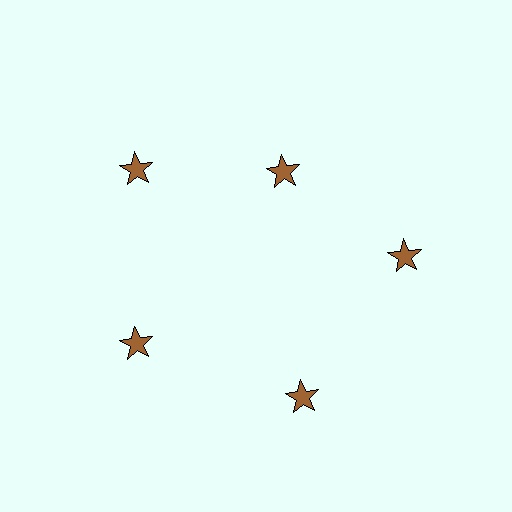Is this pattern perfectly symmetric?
No. The 5 brown stars are arranged in a ring, but one element near the 1 o'clock position is pulled inward toward the center, breaking the 5-fold rotational symmetry.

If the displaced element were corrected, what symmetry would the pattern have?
It would have 5-fold rotational symmetry — the pattern would map onto itself every 72 degrees.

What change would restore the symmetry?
The symmetry would be restored by moving it outward, back onto the ring so that all 5 stars sit at equal angles and equal distance from the center.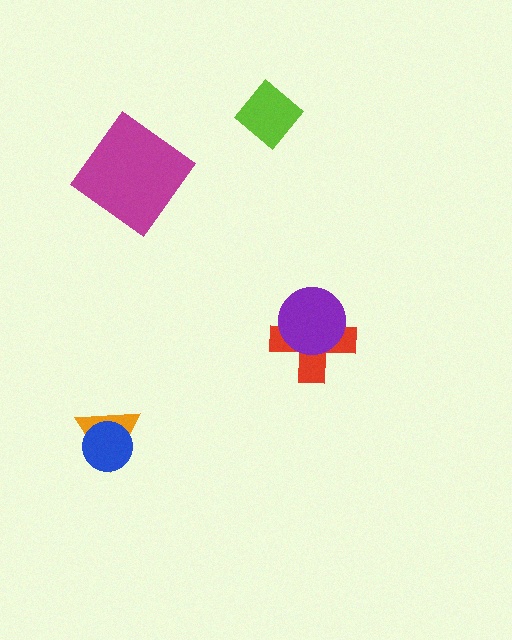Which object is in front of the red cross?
The purple circle is in front of the red cross.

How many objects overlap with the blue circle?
1 object overlaps with the blue circle.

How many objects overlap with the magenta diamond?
0 objects overlap with the magenta diamond.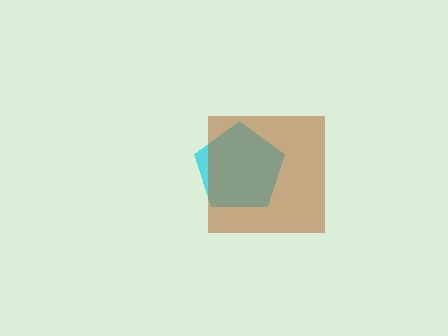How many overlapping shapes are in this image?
There are 2 overlapping shapes in the image.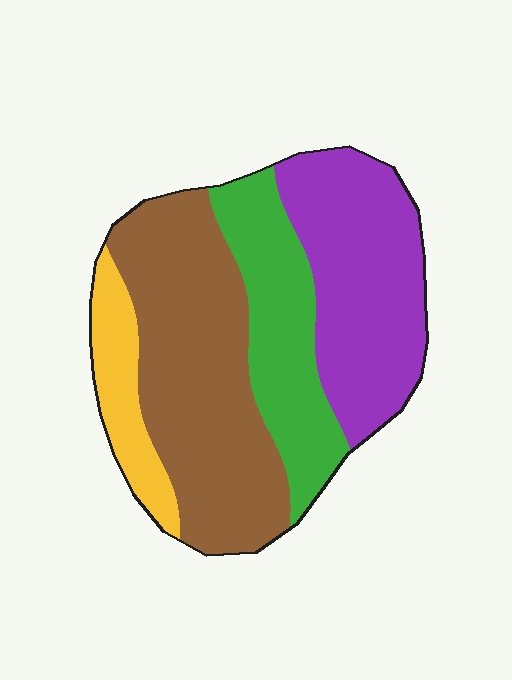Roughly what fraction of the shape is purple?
Purple covers around 30% of the shape.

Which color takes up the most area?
Brown, at roughly 40%.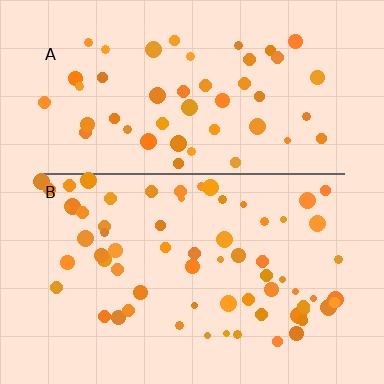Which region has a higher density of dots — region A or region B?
B (the bottom).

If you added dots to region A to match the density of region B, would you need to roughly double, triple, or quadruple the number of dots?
Approximately double.